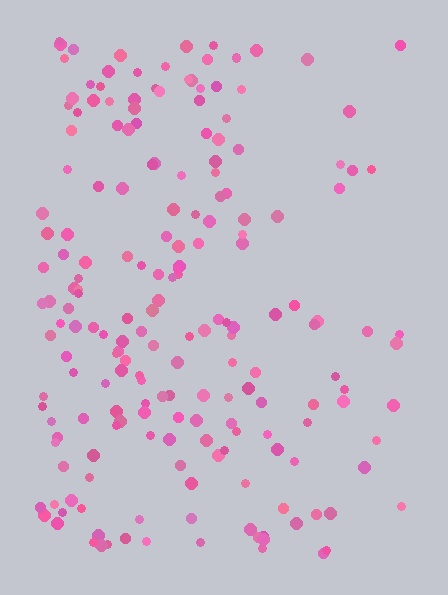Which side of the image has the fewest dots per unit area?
The right.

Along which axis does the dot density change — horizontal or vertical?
Horizontal.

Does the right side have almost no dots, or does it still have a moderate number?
Still a moderate number, just noticeably fewer than the left.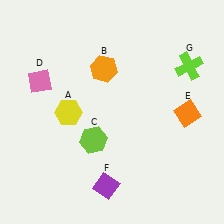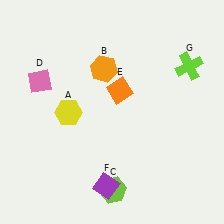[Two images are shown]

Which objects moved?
The objects that moved are: the lime hexagon (C), the orange diamond (E).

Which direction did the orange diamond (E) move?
The orange diamond (E) moved left.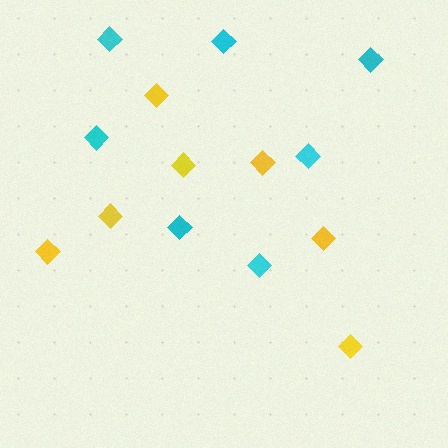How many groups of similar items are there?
There are 2 groups: one group of yellow diamonds (7) and one group of cyan diamonds (7).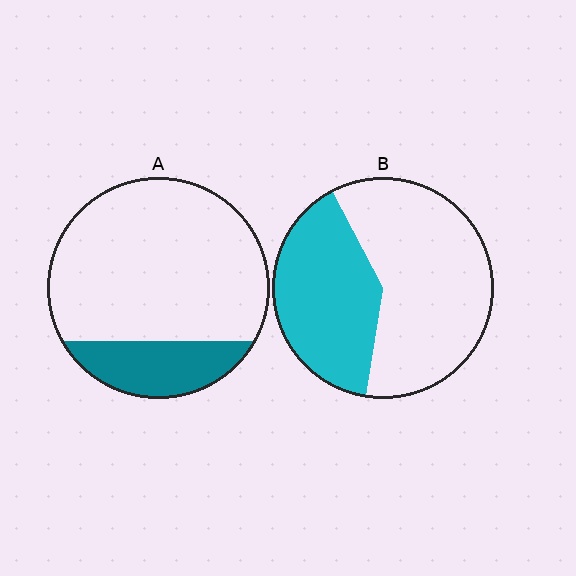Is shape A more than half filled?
No.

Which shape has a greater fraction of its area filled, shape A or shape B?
Shape B.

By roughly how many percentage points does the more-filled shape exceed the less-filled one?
By roughly 20 percentage points (B over A).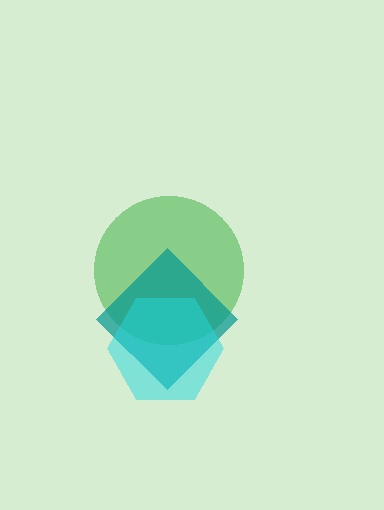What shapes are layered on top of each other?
The layered shapes are: a green circle, a teal diamond, a cyan hexagon.